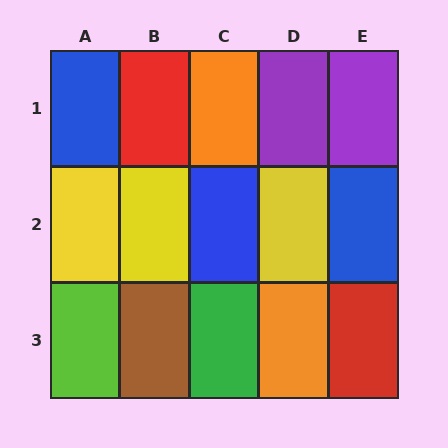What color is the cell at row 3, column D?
Orange.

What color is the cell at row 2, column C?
Blue.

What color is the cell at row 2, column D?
Yellow.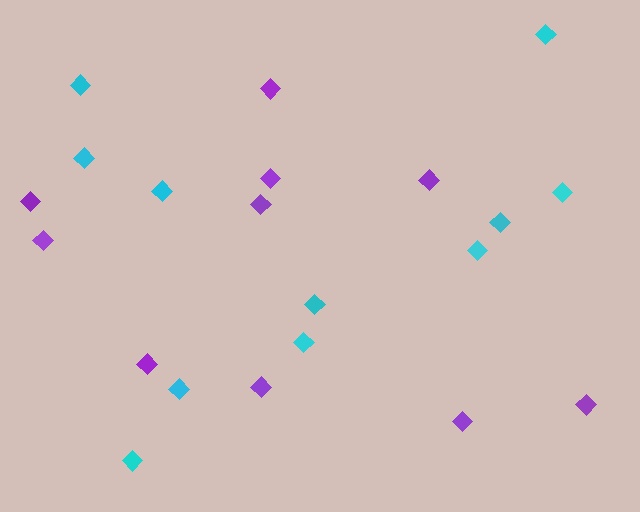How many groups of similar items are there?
There are 2 groups: one group of cyan diamonds (11) and one group of purple diamonds (10).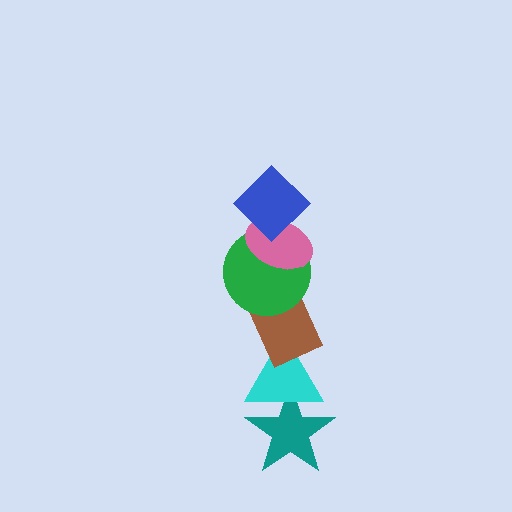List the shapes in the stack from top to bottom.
From top to bottom: the blue diamond, the pink ellipse, the green circle, the brown rectangle, the cyan triangle, the teal star.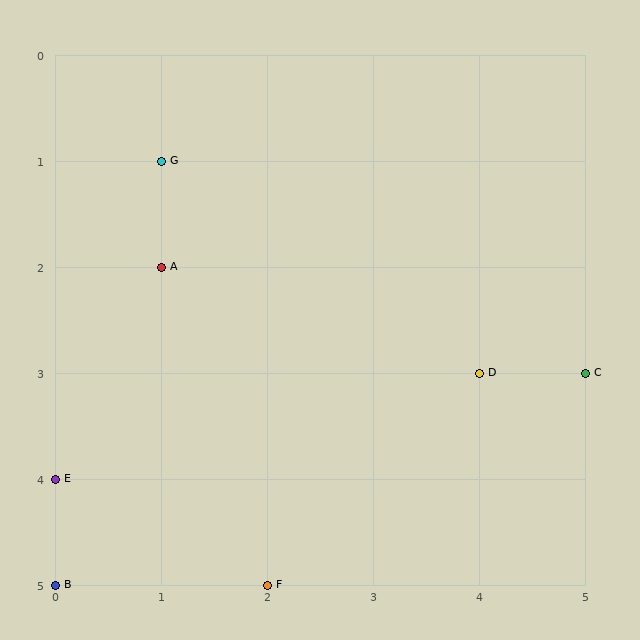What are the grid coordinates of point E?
Point E is at grid coordinates (0, 4).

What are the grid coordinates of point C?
Point C is at grid coordinates (5, 3).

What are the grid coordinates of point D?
Point D is at grid coordinates (4, 3).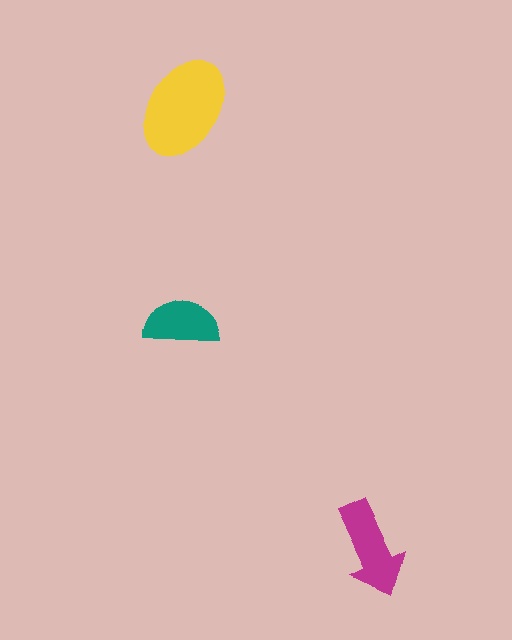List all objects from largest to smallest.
The yellow ellipse, the magenta arrow, the teal semicircle.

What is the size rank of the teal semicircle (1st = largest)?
3rd.